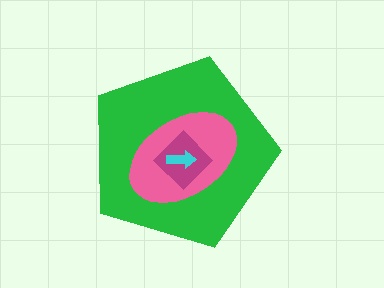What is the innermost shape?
The cyan arrow.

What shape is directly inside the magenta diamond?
The cyan arrow.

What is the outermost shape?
The green pentagon.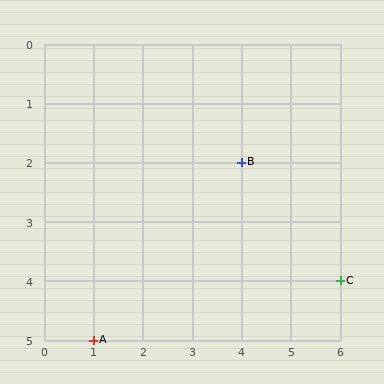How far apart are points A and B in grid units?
Points A and B are 3 columns and 3 rows apart (about 4.2 grid units diagonally).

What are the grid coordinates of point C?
Point C is at grid coordinates (6, 4).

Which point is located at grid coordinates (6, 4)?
Point C is at (6, 4).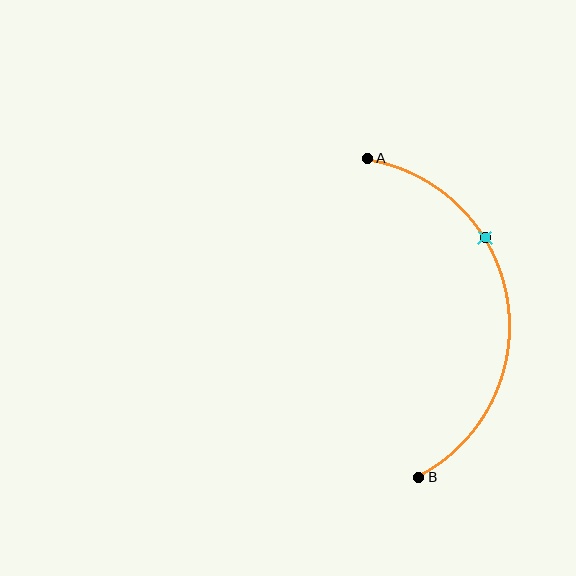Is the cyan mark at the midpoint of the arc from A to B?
No. The cyan mark lies on the arc but is closer to endpoint A. The arc midpoint would be at the point on the curve equidistant along the arc from both A and B.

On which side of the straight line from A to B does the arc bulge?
The arc bulges to the right of the straight line connecting A and B.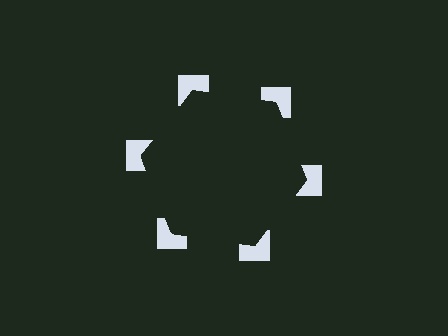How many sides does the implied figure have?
6 sides.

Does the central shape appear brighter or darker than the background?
It typically appears slightly darker than the background, even though no actual brightness change is drawn.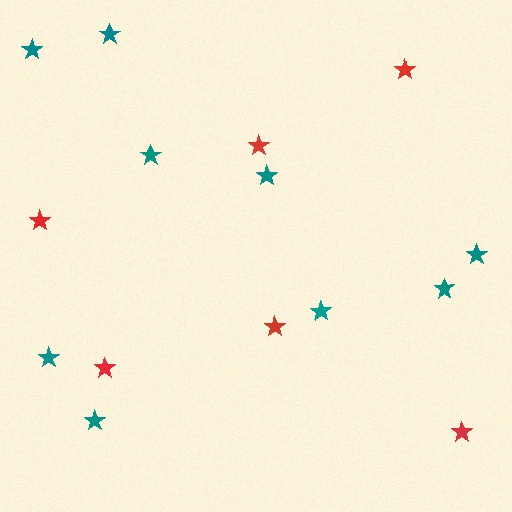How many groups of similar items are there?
There are 2 groups: one group of teal stars (9) and one group of red stars (6).